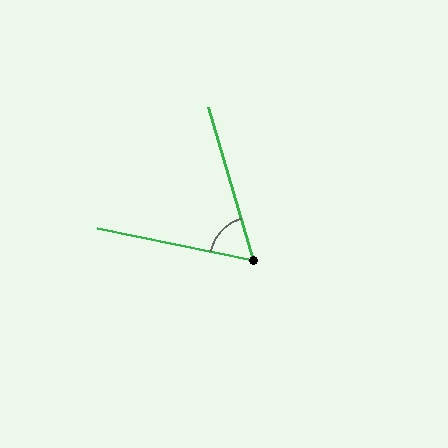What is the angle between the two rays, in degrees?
Approximately 62 degrees.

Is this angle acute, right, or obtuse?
It is acute.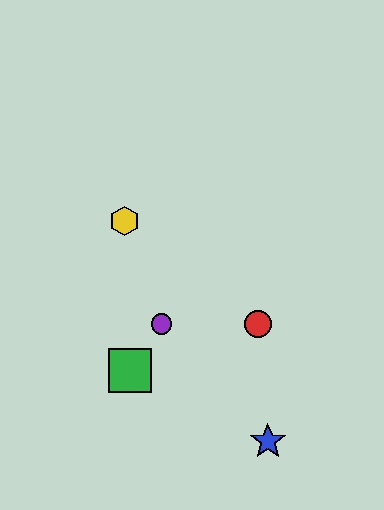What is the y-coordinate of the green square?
The green square is at y≈371.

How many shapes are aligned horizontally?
2 shapes (the red circle, the purple circle) are aligned horizontally.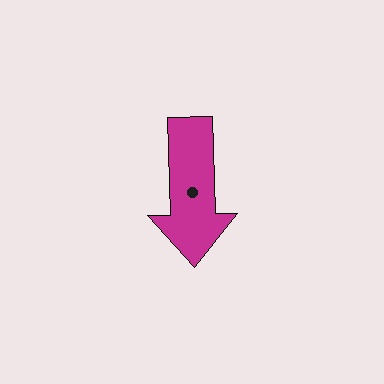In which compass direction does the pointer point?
South.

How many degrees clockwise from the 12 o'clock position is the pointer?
Approximately 178 degrees.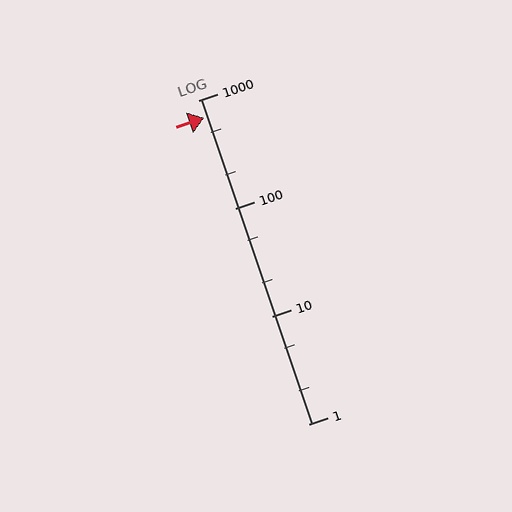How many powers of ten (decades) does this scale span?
The scale spans 3 decades, from 1 to 1000.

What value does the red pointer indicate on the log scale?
The pointer indicates approximately 690.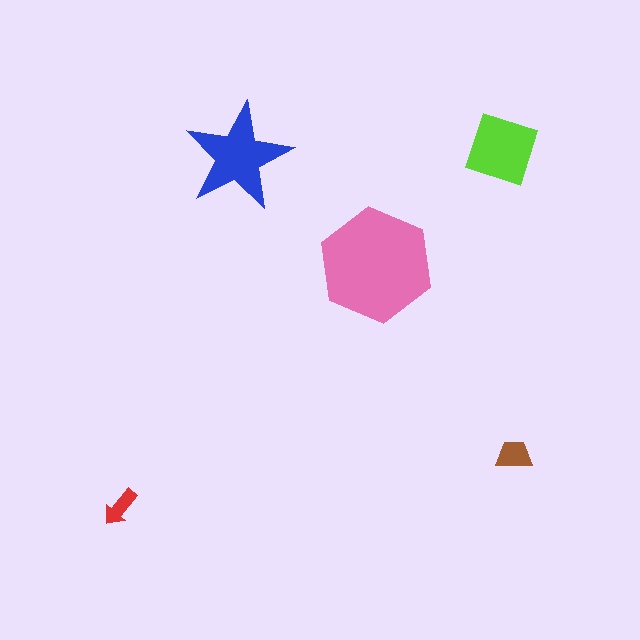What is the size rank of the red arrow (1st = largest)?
5th.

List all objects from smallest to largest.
The red arrow, the brown trapezoid, the lime diamond, the blue star, the pink hexagon.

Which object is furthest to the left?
The red arrow is leftmost.